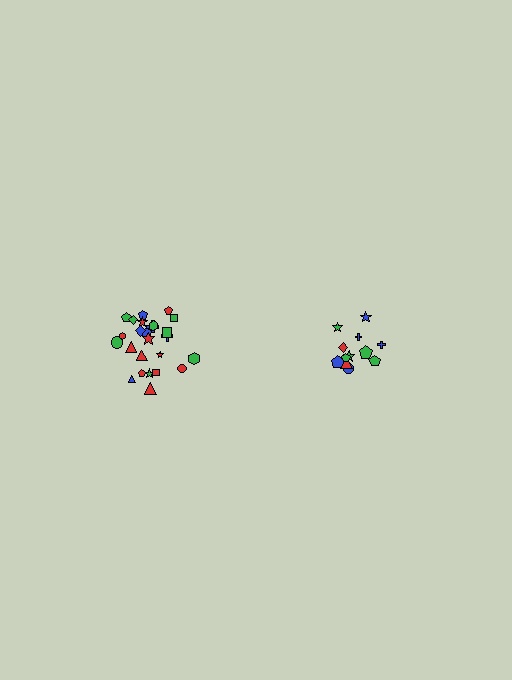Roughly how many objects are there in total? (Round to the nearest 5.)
Roughly 35 objects in total.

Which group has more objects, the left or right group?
The left group.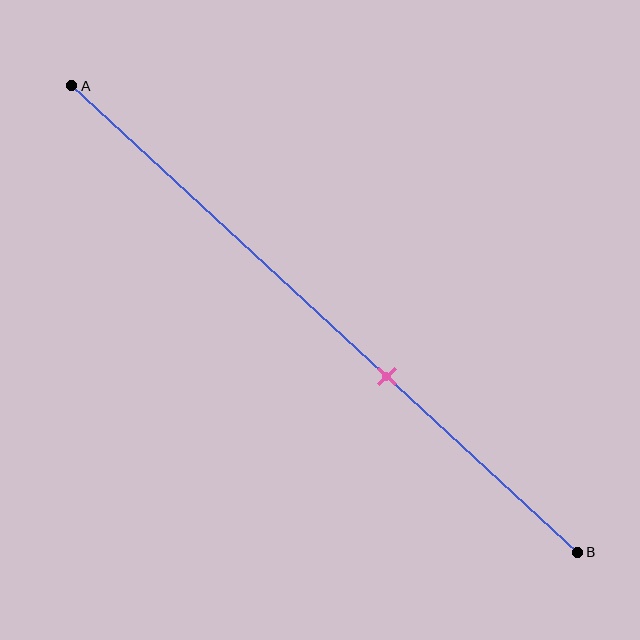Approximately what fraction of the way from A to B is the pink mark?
The pink mark is approximately 60% of the way from A to B.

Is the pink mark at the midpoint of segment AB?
No, the mark is at about 60% from A, not at the 50% midpoint.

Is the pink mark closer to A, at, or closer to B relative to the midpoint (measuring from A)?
The pink mark is closer to point B than the midpoint of segment AB.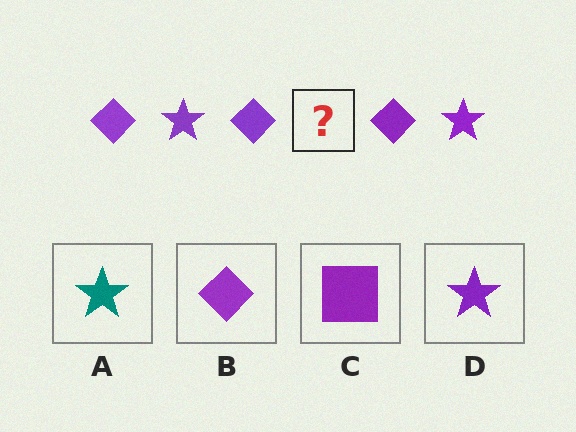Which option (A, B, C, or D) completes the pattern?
D.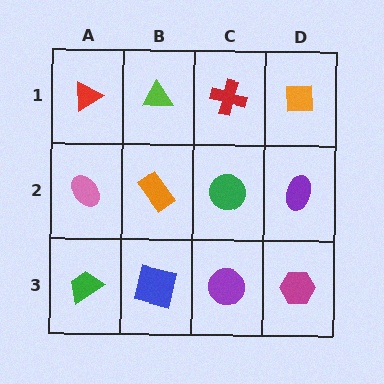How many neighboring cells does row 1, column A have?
2.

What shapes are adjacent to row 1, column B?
An orange rectangle (row 2, column B), a red triangle (row 1, column A), a red cross (row 1, column C).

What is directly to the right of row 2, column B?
A green circle.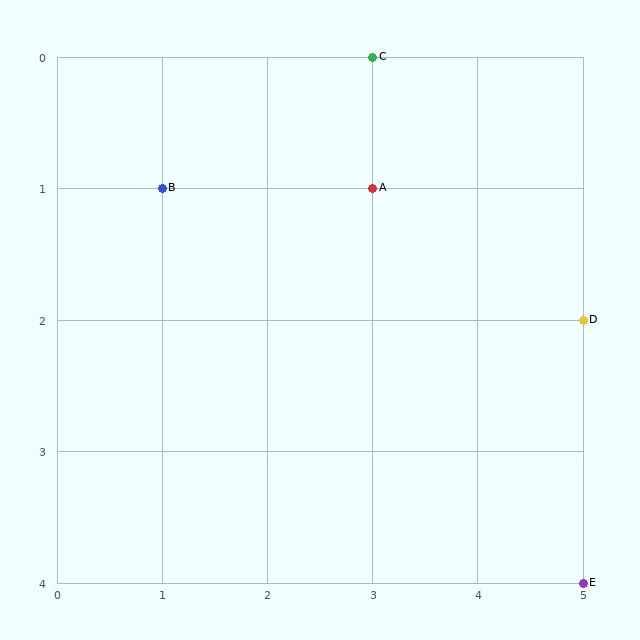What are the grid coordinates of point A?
Point A is at grid coordinates (3, 1).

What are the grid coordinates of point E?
Point E is at grid coordinates (5, 4).